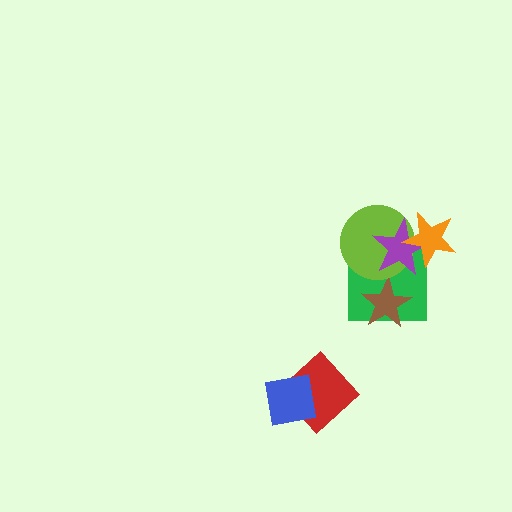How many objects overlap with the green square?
4 objects overlap with the green square.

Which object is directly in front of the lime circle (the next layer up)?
The purple star is directly in front of the lime circle.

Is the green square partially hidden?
Yes, it is partially covered by another shape.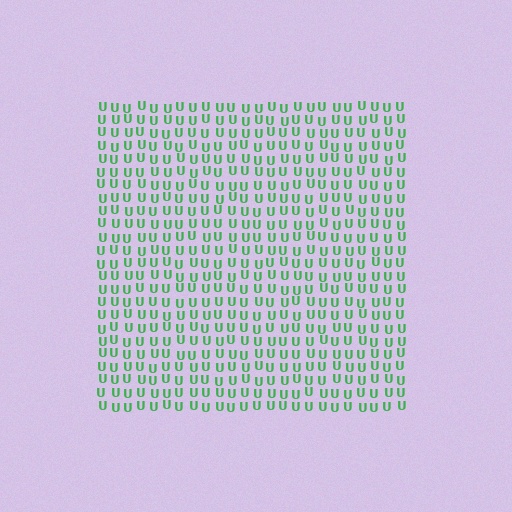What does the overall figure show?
The overall figure shows a square.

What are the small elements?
The small elements are letter U's.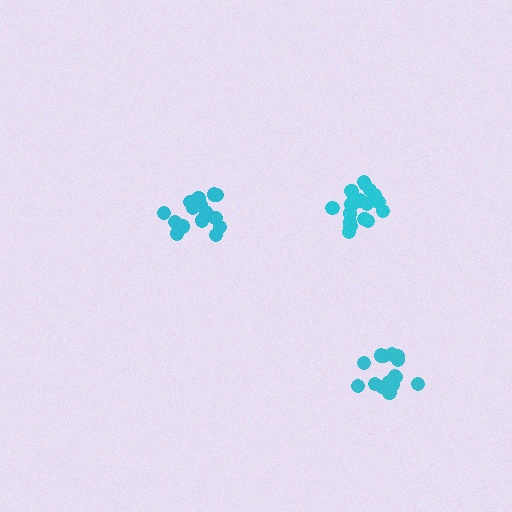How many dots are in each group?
Group 1: 15 dots, Group 2: 16 dots, Group 3: 19 dots (50 total).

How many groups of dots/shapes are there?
There are 3 groups.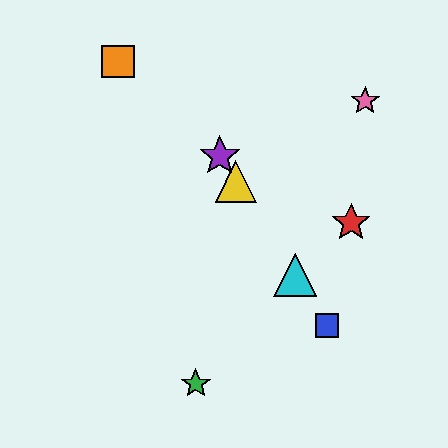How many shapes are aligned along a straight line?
4 shapes (the blue square, the yellow triangle, the purple star, the cyan triangle) are aligned along a straight line.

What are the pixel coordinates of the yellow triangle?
The yellow triangle is at (236, 181).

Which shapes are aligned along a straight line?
The blue square, the yellow triangle, the purple star, the cyan triangle are aligned along a straight line.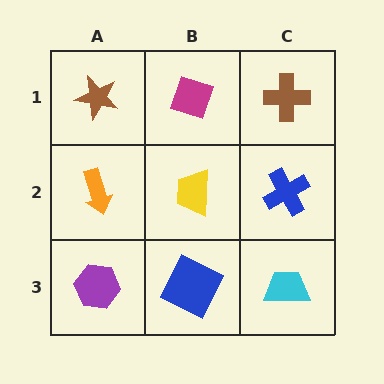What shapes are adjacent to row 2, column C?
A brown cross (row 1, column C), a cyan trapezoid (row 3, column C), a yellow trapezoid (row 2, column B).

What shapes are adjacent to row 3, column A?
An orange arrow (row 2, column A), a blue square (row 3, column B).